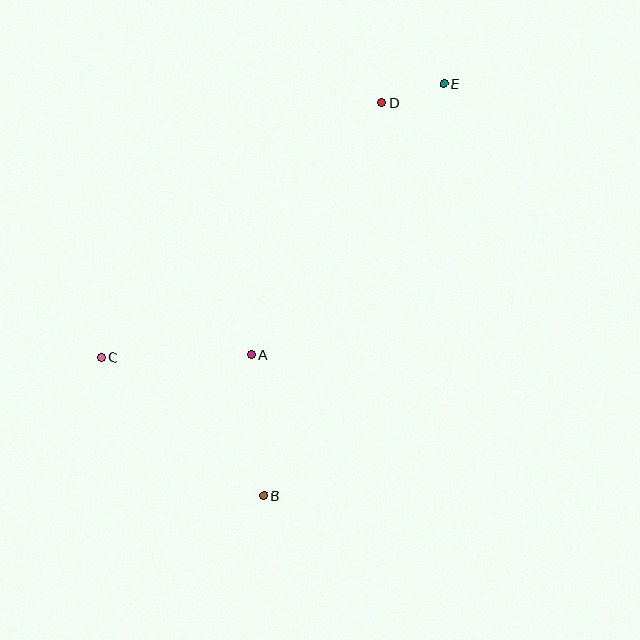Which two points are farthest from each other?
Points B and E are farthest from each other.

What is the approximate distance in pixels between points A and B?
The distance between A and B is approximately 142 pixels.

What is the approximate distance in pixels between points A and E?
The distance between A and E is approximately 333 pixels.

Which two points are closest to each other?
Points D and E are closest to each other.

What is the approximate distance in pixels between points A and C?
The distance between A and C is approximately 150 pixels.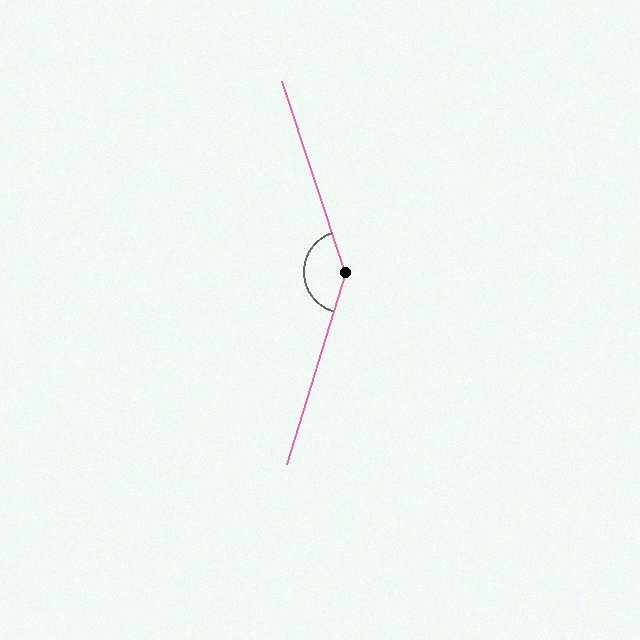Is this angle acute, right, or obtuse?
It is obtuse.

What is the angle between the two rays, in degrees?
Approximately 145 degrees.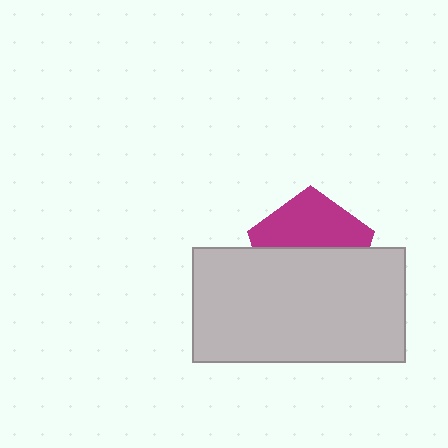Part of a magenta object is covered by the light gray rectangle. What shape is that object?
It is a pentagon.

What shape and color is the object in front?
The object in front is a light gray rectangle.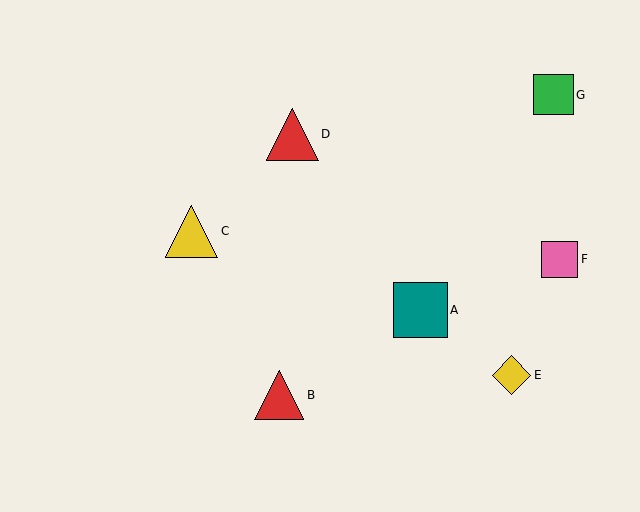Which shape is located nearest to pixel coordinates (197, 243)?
The yellow triangle (labeled C) at (192, 231) is nearest to that location.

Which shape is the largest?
The teal square (labeled A) is the largest.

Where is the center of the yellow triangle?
The center of the yellow triangle is at (192, 231).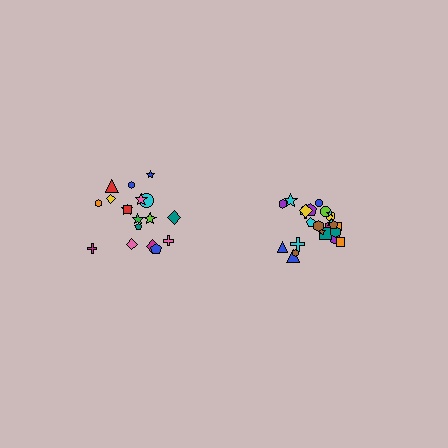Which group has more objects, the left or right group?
The right group.